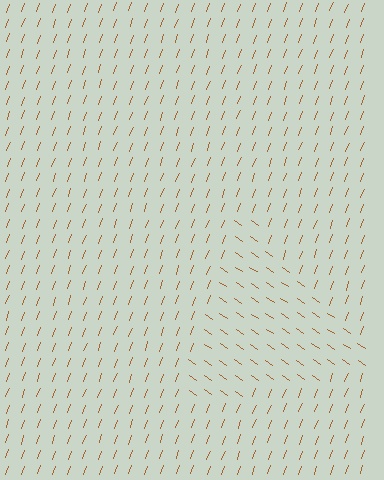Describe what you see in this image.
The image is filled with small brown line segments. A triangle region in the image has lines oriented differently from the surrounding lines, creating a visible texture boundary.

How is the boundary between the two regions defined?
The boundary is defined purely by a change in line orientation (approximately 77 degrees difference). All lines are the same color and thickness.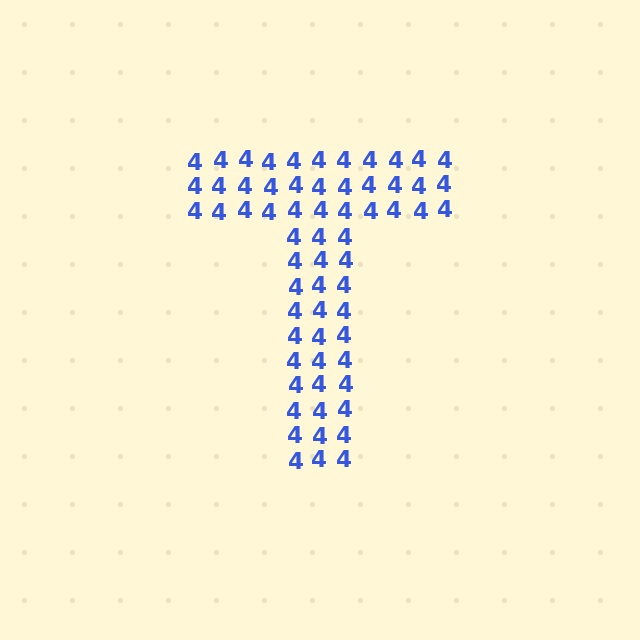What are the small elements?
The small elements are digit 4's.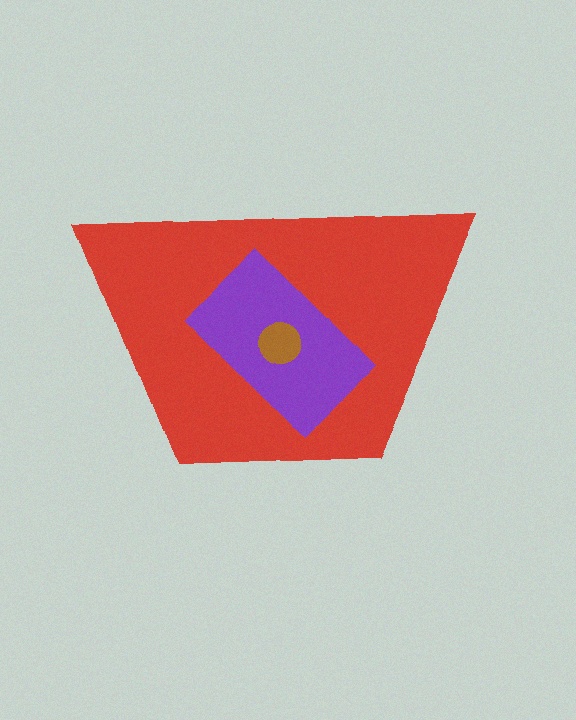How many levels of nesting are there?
3.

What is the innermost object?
The brown circle.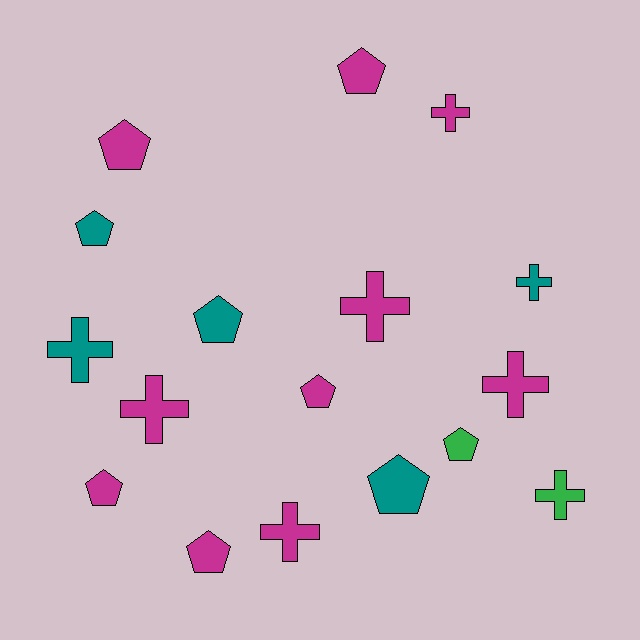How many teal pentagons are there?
There are 3 teal pentagons.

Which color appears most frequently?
Magenta, with 10 objects.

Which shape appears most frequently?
Pentagon, with 9 objects.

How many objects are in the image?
There are 17 objects.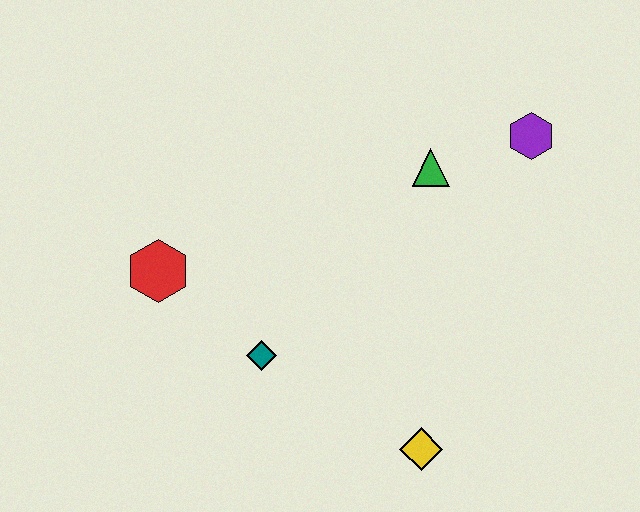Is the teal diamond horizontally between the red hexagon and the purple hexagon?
Yes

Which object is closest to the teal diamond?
The red hexagon is closest to the teal diamond.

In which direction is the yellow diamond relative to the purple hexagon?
The yellow diamond is below the purple hexagon.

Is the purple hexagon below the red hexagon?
No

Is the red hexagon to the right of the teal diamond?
No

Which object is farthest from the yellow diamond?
The purple hexagon is farthest from the yellow diamond.